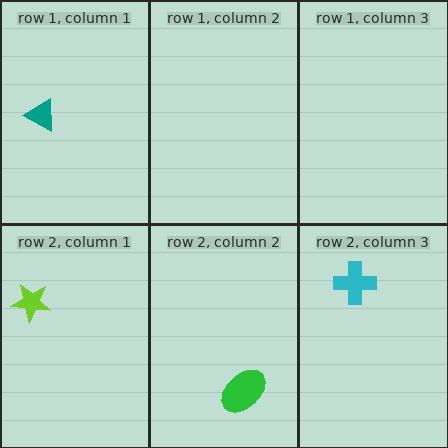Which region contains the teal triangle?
The row 1, column 1 region.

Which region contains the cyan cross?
The row 2, column 3 region.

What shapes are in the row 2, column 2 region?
The green ellipse.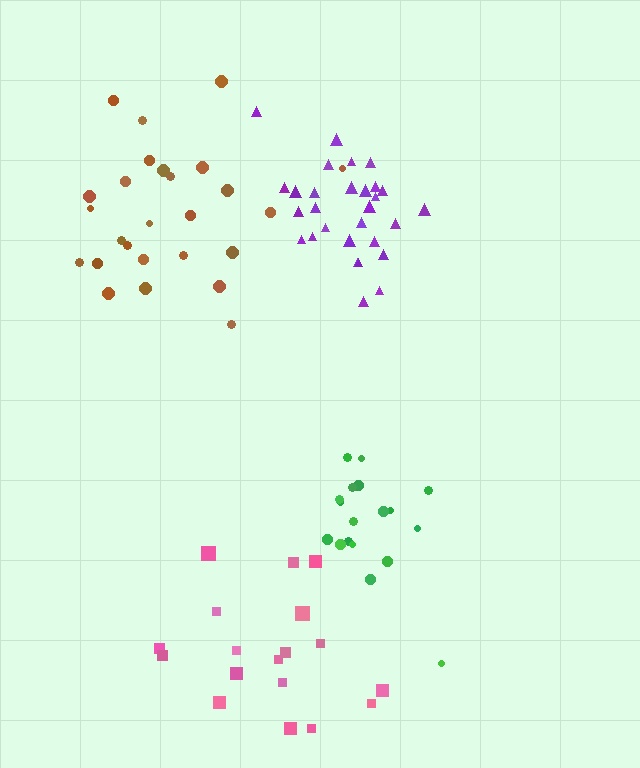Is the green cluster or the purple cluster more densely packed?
Purple.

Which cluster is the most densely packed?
Purple.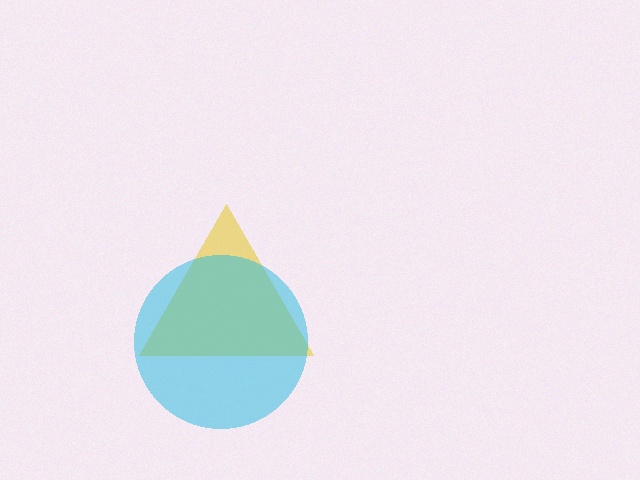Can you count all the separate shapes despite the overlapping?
Yes, there are 2 separate shapes.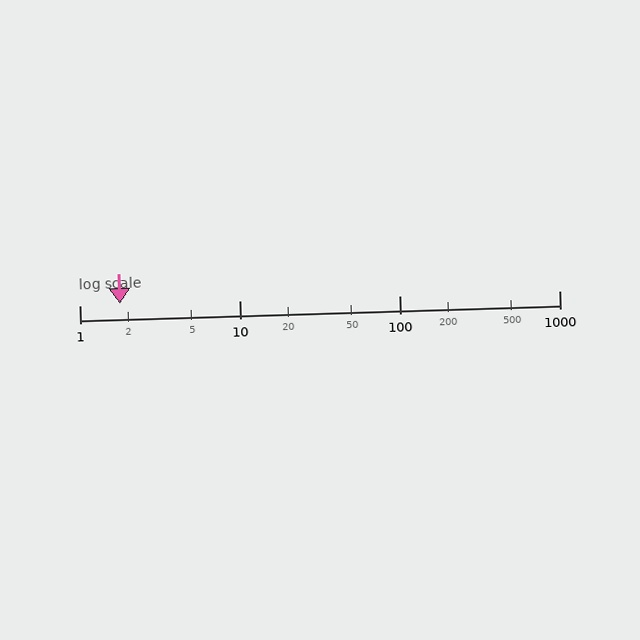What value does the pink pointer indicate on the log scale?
The pointer indicates approximately 1.8.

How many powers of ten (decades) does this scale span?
The scale spans 3 decades, from 1 to 1000.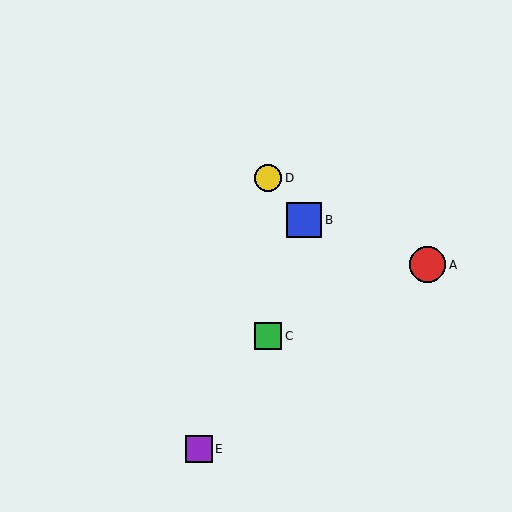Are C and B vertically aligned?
No, C is at x≈268 and B is at x≈304.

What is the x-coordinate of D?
Object D is at x≈268.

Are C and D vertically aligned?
Yes, both are at x≈268.